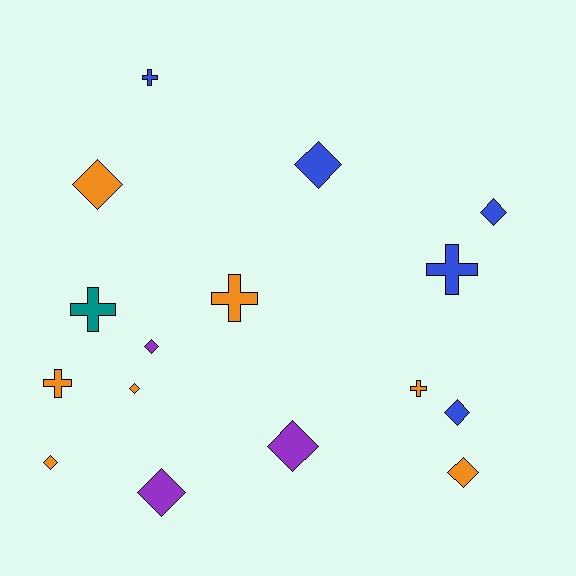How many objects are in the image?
There are 16 objects.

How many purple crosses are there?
There are no purple crosses.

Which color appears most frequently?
Orange, with 7 objects.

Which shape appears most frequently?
Diamond, with 10 objects.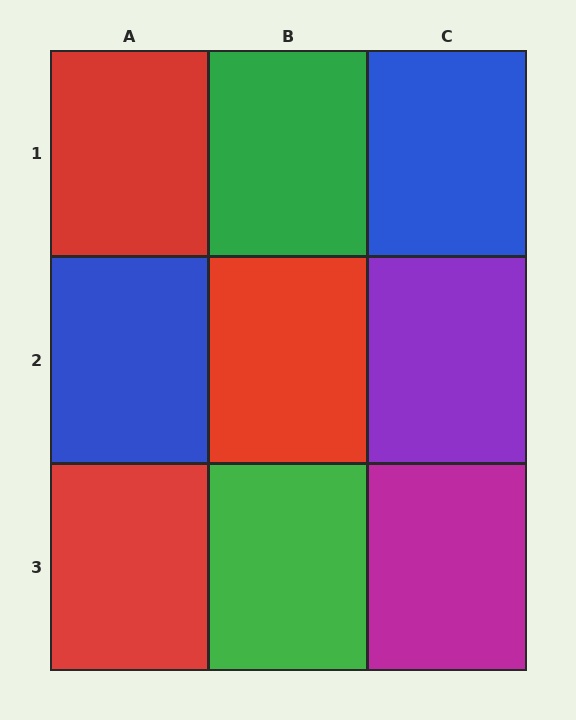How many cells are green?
2 cells are green.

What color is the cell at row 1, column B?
Green.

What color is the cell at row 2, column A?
Blue.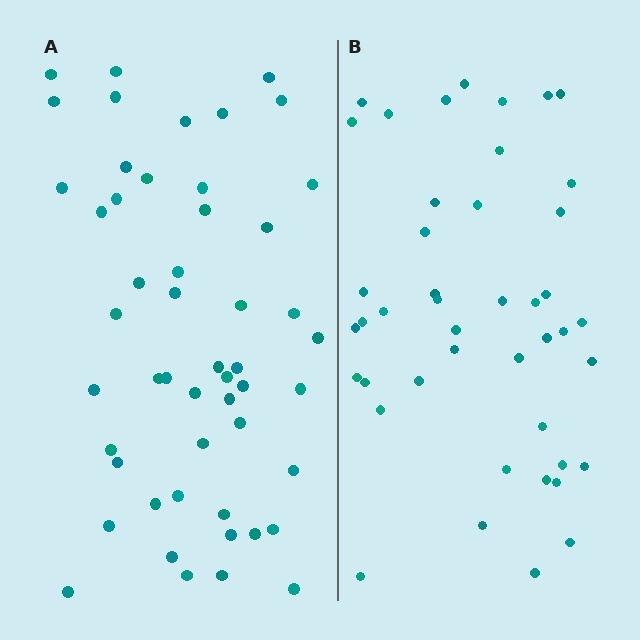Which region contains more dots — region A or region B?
Region A (the left region) has more dots.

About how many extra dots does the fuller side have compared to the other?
Region A has roughly 8 or so more dots than region B.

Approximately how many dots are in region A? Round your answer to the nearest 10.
About 50 dots. (The exact count is 51, which rounds to 50.)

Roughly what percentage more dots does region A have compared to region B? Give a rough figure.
About 15% more.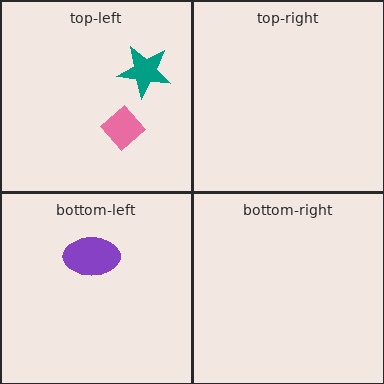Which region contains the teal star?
The top-left region.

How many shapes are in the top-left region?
2.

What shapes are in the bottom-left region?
The purple ellipse.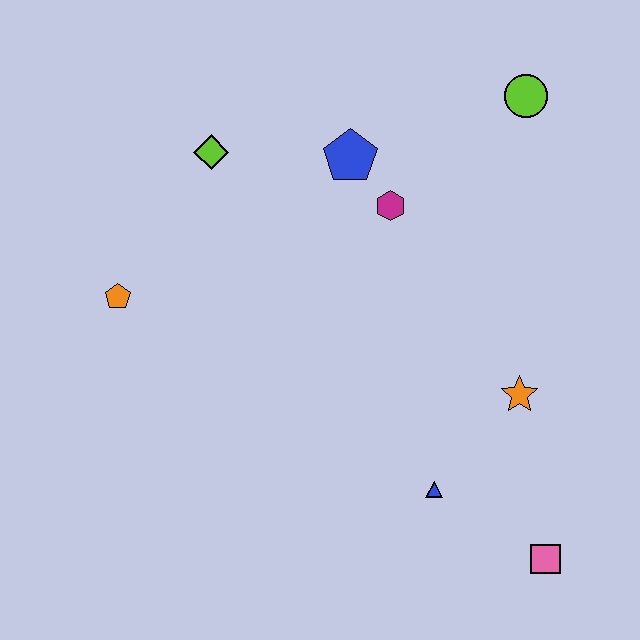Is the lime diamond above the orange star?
Yes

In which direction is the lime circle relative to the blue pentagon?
The lime circle is to the right of the blue pentagon.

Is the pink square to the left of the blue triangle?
No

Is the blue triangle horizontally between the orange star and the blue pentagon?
Yes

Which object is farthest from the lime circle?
The pink square is farthest from the lime circle.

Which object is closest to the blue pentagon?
The magenta hexagon is closest to the blue pentagon.